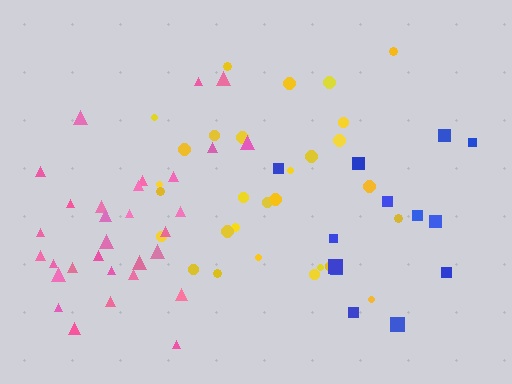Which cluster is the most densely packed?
Pink.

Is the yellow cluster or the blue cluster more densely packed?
Yellow.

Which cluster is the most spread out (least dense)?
Blue.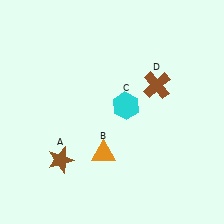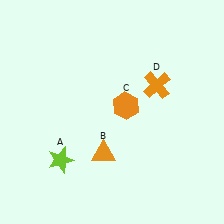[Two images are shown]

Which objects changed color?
A changed from brown to lime. C changed from cyan to orange. D changed from brown to orange.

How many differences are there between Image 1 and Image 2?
There are 3 differences between the two images.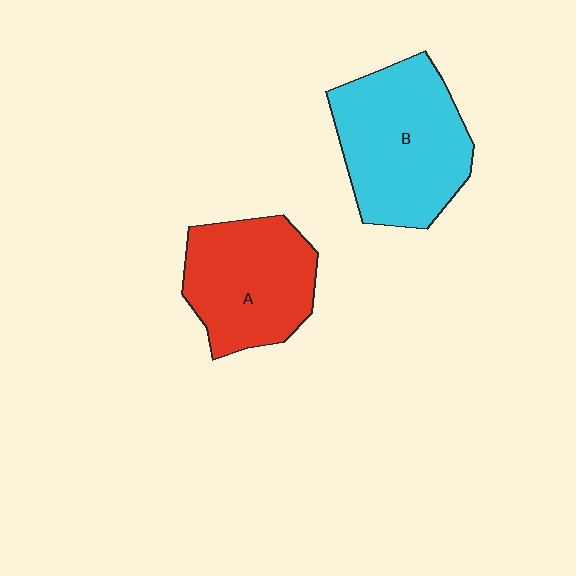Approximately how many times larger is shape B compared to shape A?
Approximately 1.2 times.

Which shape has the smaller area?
Shape A (red).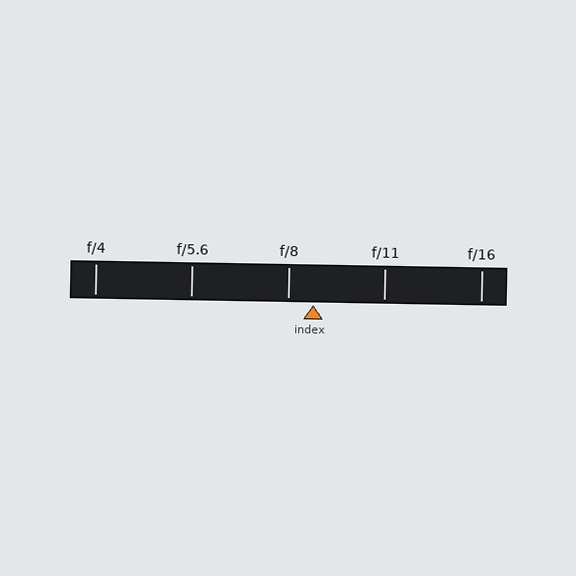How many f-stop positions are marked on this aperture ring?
There are 5 f-stop positions marked.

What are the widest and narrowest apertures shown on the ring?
The widest aperture shown is f/4 and the narrowest is f/16.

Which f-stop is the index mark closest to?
The index mark is closest to f/8.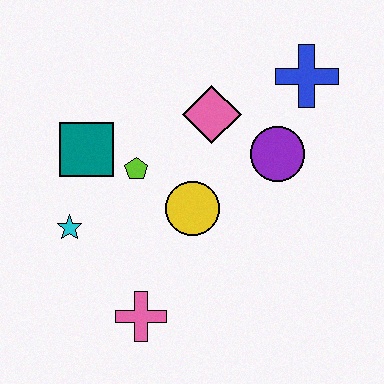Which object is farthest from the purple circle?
The cyan star is farthest from the purple circle.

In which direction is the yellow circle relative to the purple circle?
The yellow circle is to the left of the purple circle.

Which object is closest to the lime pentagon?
The teal square is closest to the lime pentagon.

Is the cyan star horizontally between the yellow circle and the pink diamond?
No